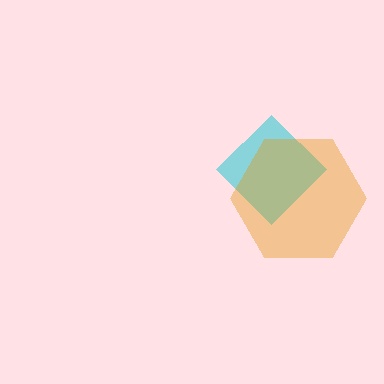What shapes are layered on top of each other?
The layered shapes are: a cyan diamond, an orange hexagon.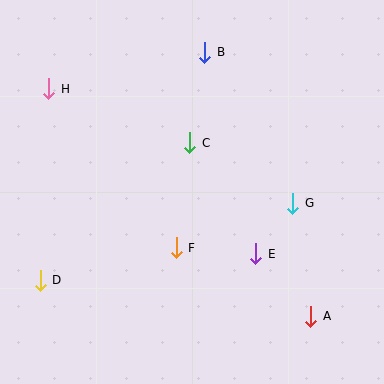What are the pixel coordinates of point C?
Point C is at (190, 143).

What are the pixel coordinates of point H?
Point H is at (49, 89).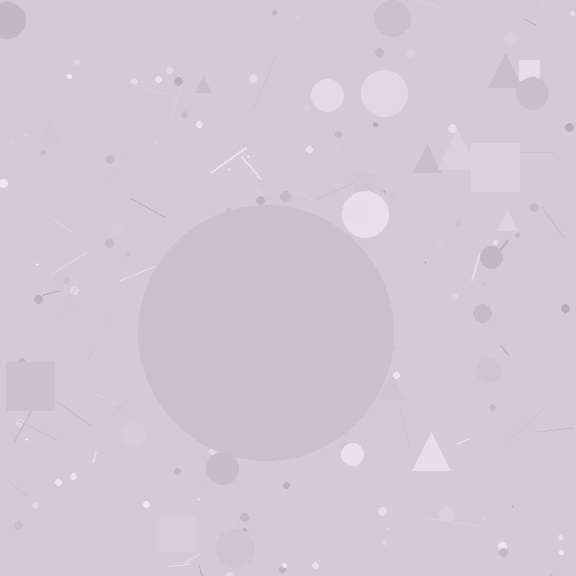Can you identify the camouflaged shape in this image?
The camouflaged shape is a circle.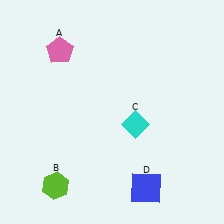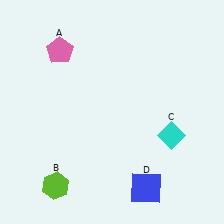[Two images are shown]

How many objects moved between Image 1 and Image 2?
1 object moved between the two images.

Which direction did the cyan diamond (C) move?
The cyan diamond (C) moved right.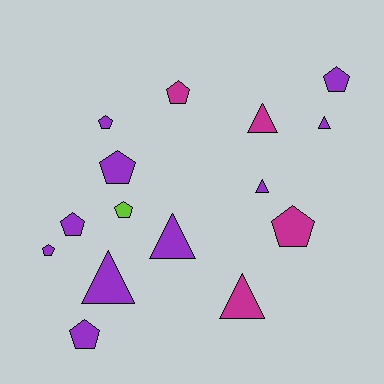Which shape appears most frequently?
Pentagon, with 9 objects.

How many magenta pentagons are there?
There are 2 magenta pentagons.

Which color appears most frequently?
Purple, with 10 objects.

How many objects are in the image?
There are 15 objects.